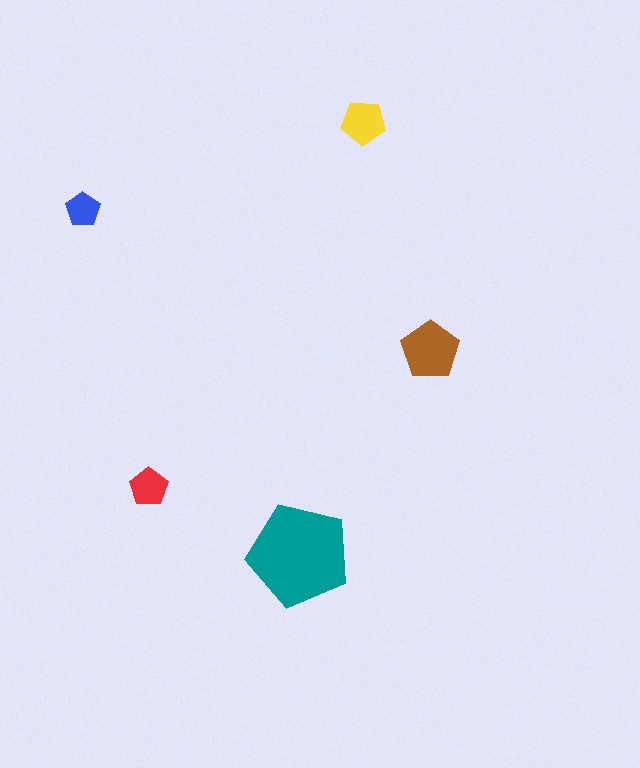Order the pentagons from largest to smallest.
the teal one, the brown one, the yellow one, the red one, the blue one.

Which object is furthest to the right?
The brown pentagon is rightmost.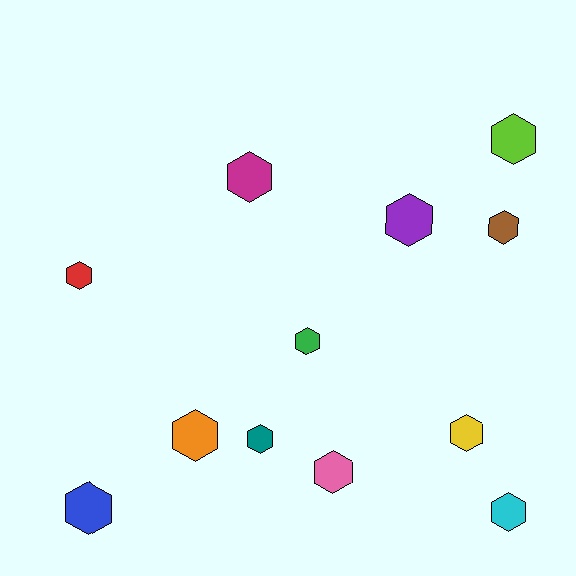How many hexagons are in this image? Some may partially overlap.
There are 12 hexagons.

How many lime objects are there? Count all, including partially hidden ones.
There is 1 lime object.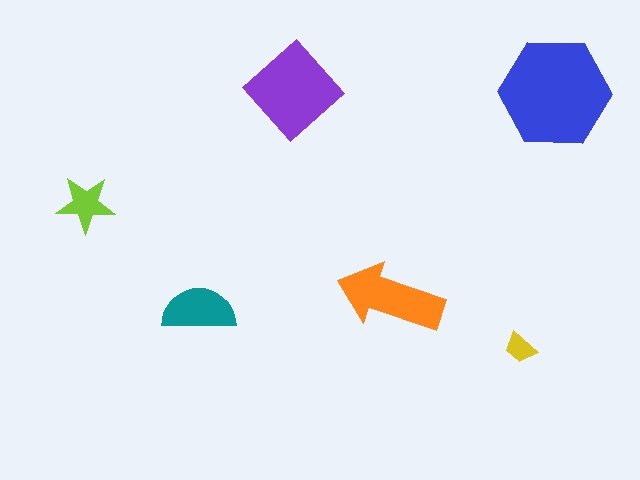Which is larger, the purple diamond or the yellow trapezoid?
The purple diamond.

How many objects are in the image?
There are 6 objects in the image.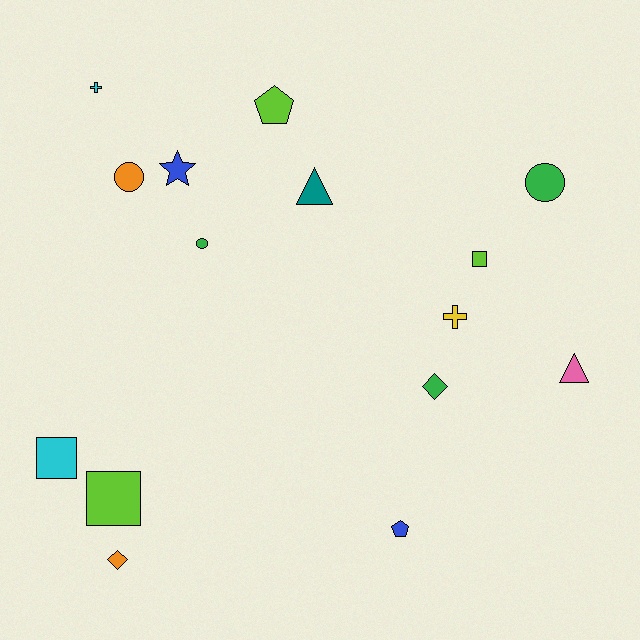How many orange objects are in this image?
There are 2 orange objects.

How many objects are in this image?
There are 15 objects.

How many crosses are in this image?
There are 2 crosses.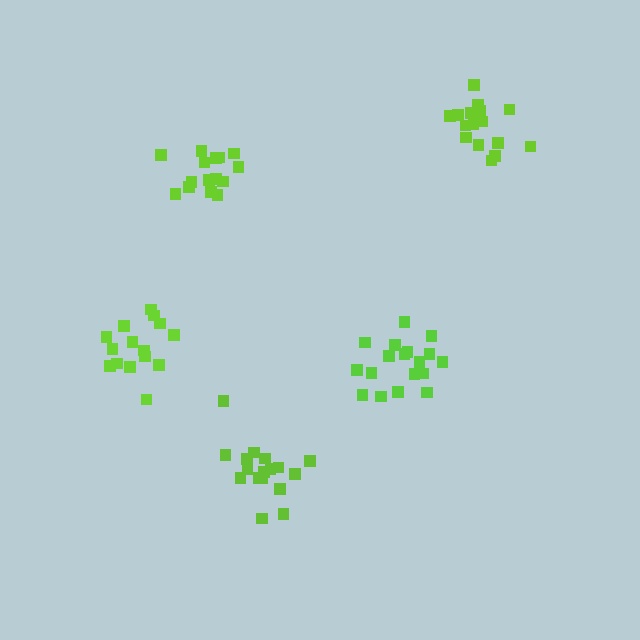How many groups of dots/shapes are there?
There are 5 groups.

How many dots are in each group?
Group 1: 15 dots, Group 2: 15 dots, Group 3: 17 dots, Group 4: 17 dots, Group 5: 18 dots (82 total).